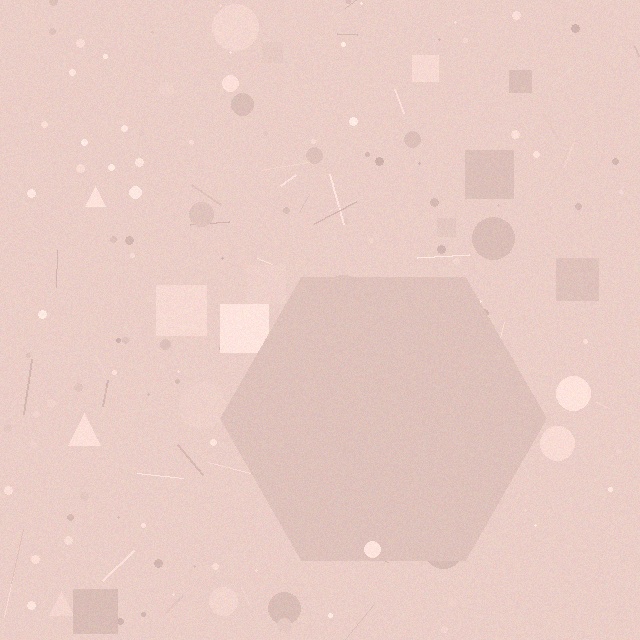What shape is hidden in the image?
A hexagon is hidden in the image.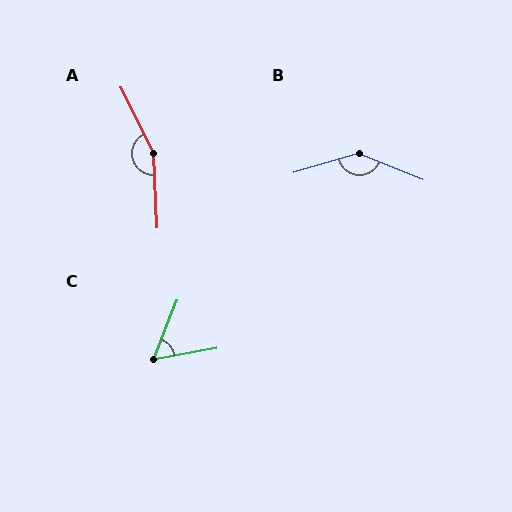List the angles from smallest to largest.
C (59°), B (142°), A (157°).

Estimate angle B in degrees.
Approximately 142 degrees.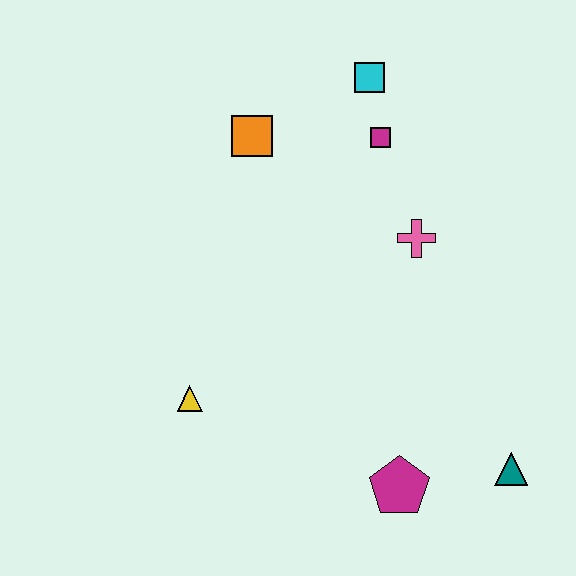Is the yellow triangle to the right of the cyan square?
No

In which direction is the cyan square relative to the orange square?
The cyan square is to the right of the orange square.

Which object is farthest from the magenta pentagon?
The cyan square is farthest from the magenta pentagon.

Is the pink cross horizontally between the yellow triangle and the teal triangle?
Yes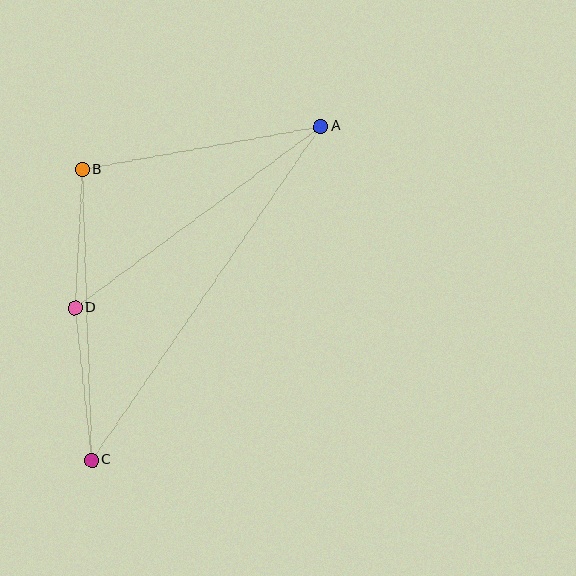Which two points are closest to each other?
Points B and D are closest to each other.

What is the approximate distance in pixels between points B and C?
The distance between B and C is approximately 290 pixels.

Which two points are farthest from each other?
Points A and C are farthest from each other.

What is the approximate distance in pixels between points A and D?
The distance between A and D is approximately 305 pixels.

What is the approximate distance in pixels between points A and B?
The distance between A and B is approximately 242 pixels.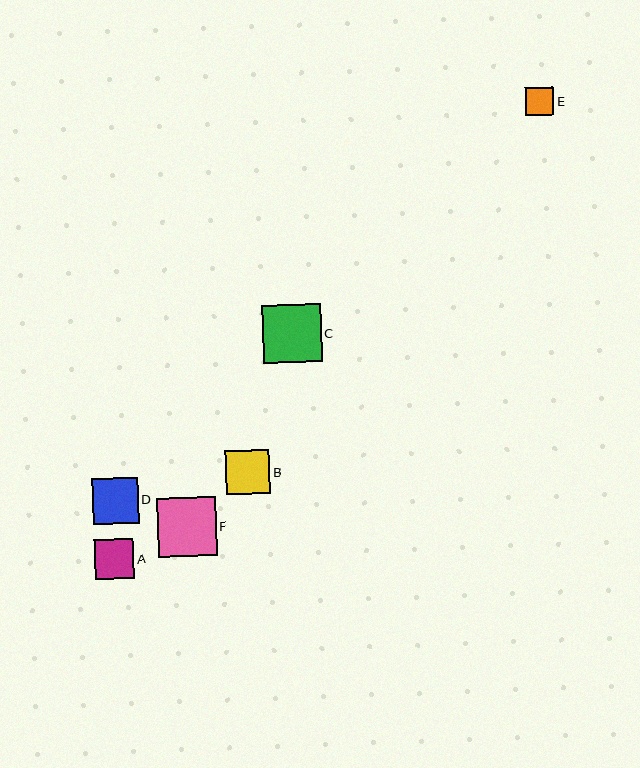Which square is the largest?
Square F is the largest with a size of approximately 59 pixels.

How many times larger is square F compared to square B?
Square F is approximately 1.3 times the size of square B.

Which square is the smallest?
Square E is the smallest with a size of approximately 28 pixels.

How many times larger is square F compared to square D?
Square F is approximately 1.3 times the size of square D.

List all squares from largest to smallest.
From largest to smallest: F, C, D, B, A, E.